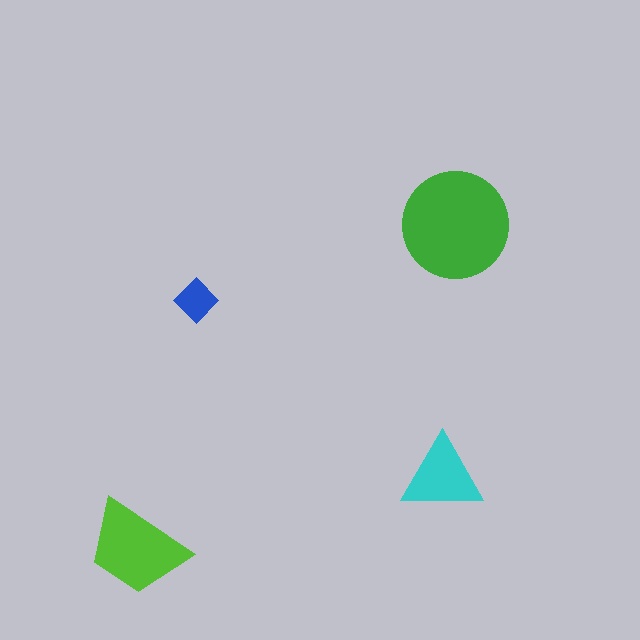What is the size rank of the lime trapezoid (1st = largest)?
2nd.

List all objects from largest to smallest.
The green circle, the lime trapezoid, the cyan triangle, the blue diamond.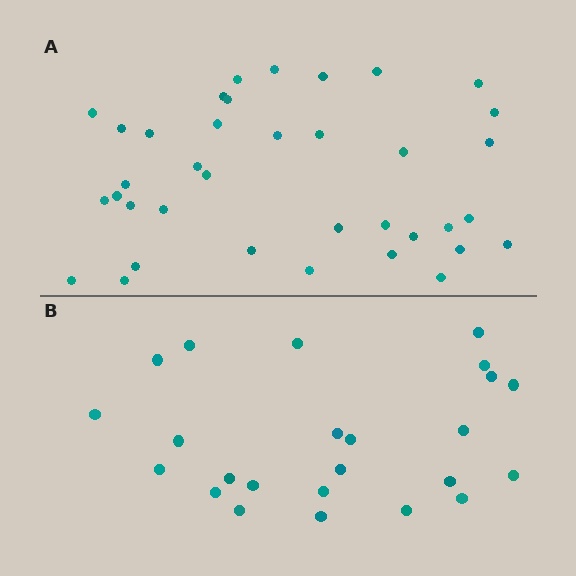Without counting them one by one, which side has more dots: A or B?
Region A (the top region) has more dots.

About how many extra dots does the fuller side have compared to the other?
Region A has approximately 15 more dots than region B.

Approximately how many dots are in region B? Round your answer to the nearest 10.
About 20 dots. (The exact count is 24, which rounds to 20.)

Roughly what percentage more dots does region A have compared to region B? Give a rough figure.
About 55% more.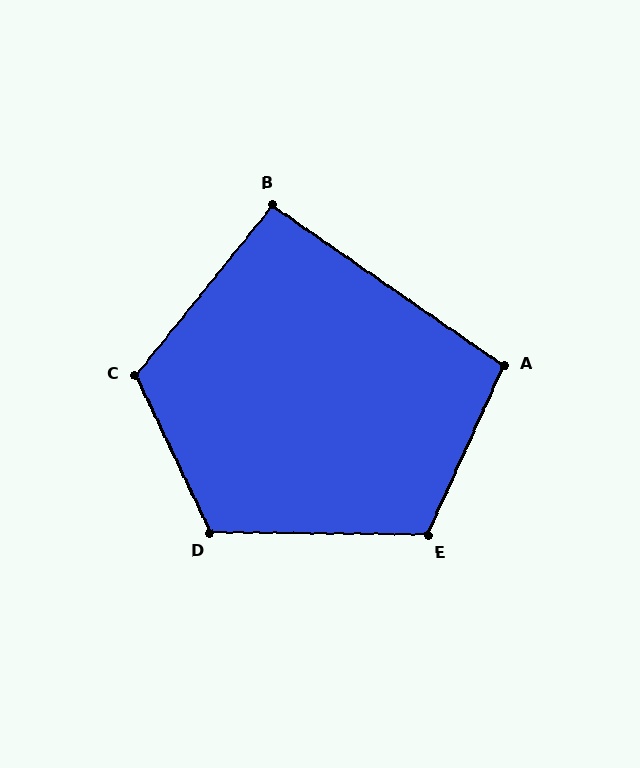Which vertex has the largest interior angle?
D, at approximately 116 degrees.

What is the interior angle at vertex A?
Approximately 100 degrees (obtuse).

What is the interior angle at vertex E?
Approximately 114 degrees (obtuse).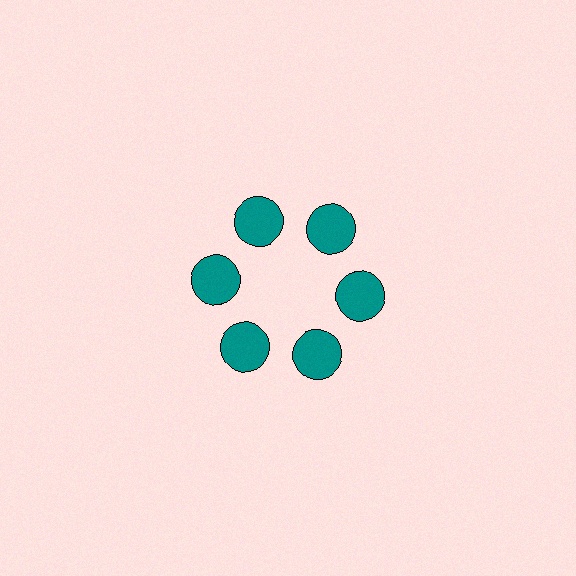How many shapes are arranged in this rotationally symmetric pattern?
There are 6 shapes, arranged in 6 groups of 1.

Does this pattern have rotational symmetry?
Yes, this pattern has 6-fold rotational symmetry. It looks the same after rotating 60 degrees around the center.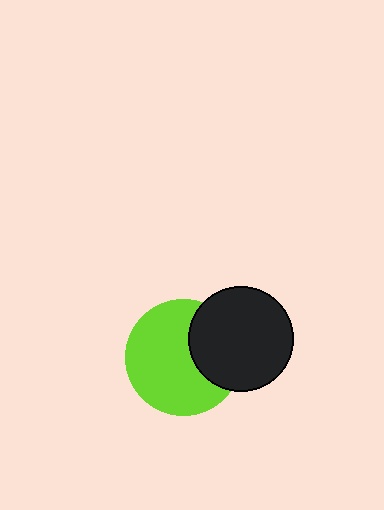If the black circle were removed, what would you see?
You would see the complete lime circle.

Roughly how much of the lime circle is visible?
Most of it is visible (roughly 69%).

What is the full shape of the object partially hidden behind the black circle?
The partially hidden object is a lime circle.